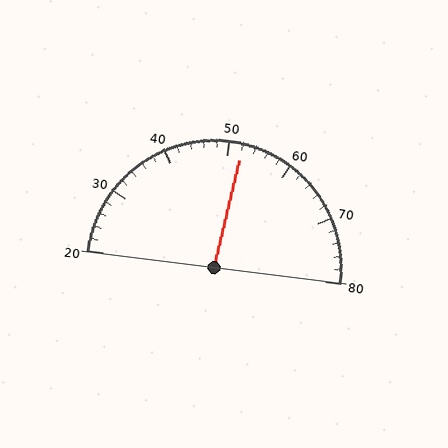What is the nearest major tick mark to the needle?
The nearest major tick mark is 50.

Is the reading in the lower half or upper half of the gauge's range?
The reading is in the upper half of the range (20 to 80).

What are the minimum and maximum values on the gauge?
The gauge ranges from 20 to 80.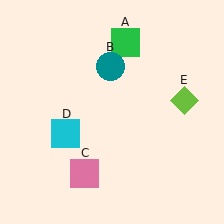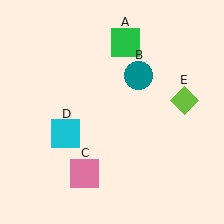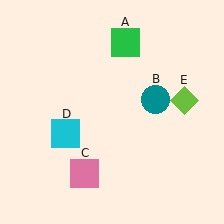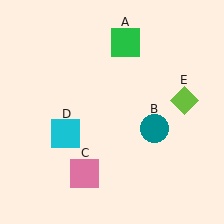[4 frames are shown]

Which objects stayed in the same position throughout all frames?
Green square (object A) and pink square (object C) and cyan square (object D) and lime diamond (object E) remained stationary.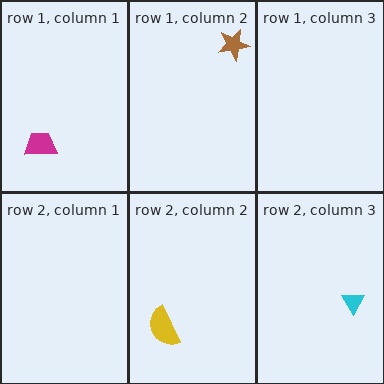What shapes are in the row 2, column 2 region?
The yellow semicircle.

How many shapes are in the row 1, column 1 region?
1.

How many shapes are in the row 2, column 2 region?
1.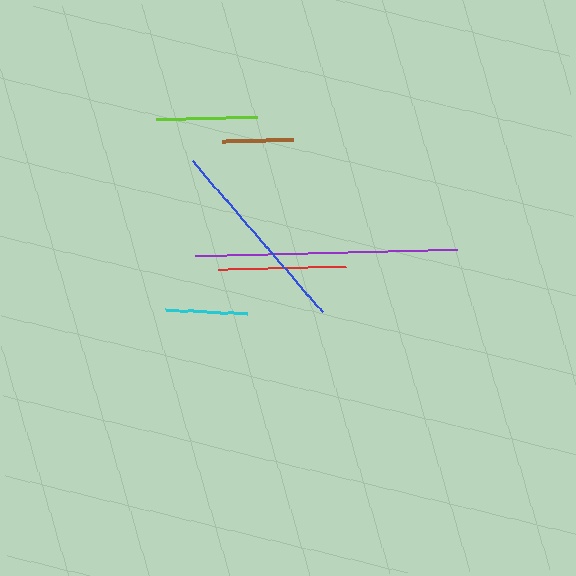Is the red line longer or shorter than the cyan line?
The red line is longer than the cyan line.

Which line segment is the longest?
The purple line is the longest at approximately 263 pixels.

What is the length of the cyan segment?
The cyan segment is approximately 82 pixels long.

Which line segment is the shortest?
The brown line is the shortest at approximately 70 pixels.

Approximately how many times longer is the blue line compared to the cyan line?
The blue line is approximately 2.4 times the length of the cyan line.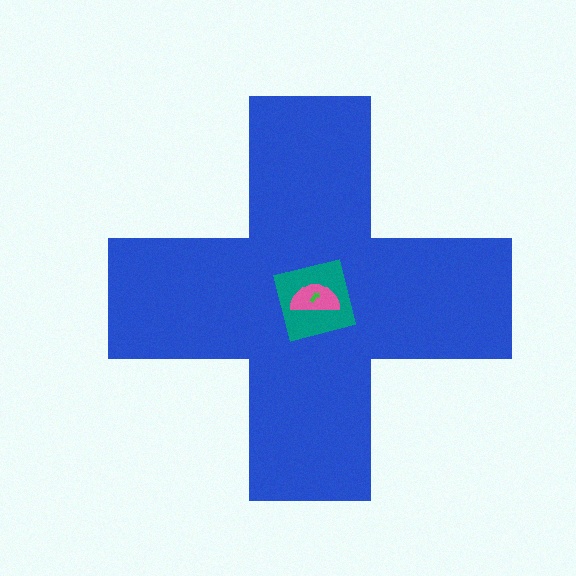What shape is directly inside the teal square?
The pink semicircle.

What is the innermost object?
The green arrow.